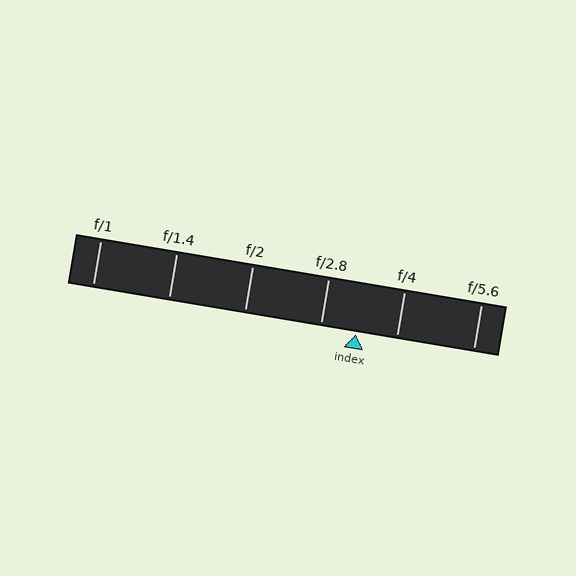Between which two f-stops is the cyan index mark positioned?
The index mark is between f/2.8 and f/4.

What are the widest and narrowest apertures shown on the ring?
The widest aperture shown is f/1 and the narrowest is f/5.6.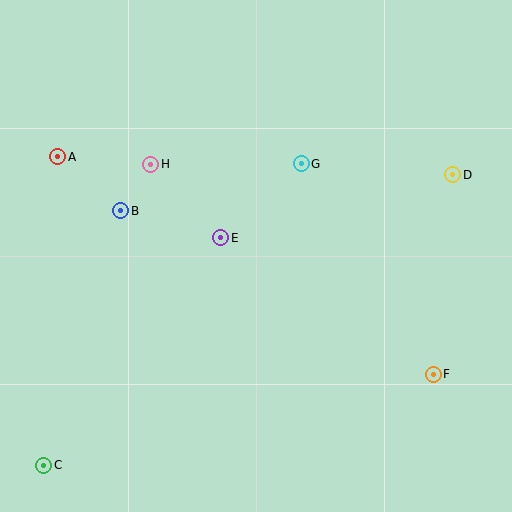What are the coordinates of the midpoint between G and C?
The midpoint between G and C is at (172, 315).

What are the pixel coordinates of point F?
Point F is at (433, 374).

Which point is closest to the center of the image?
Point E at (221, 238) is closest to the center.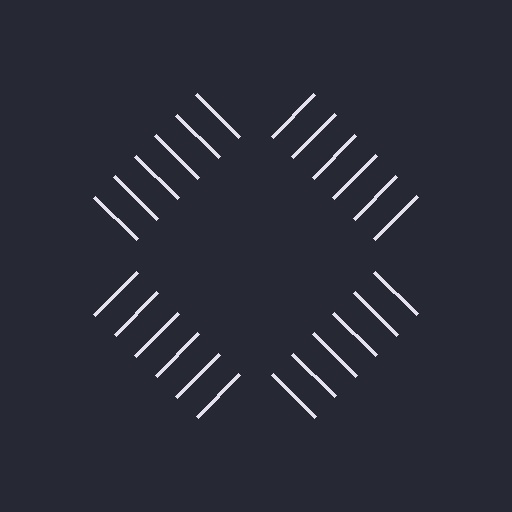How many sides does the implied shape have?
4 sides — the line-ends trace a square.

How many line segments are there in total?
24 — 6 along each of the 4 edges.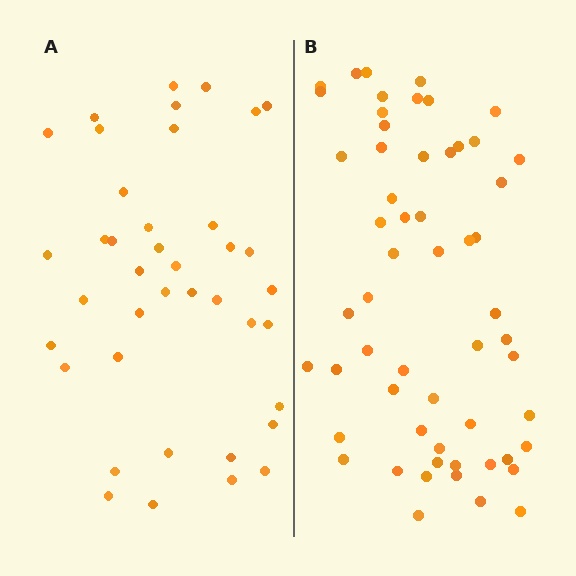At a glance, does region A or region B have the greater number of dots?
Region B (the right region) has more dots.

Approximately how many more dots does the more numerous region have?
Region B has approximately 15 more dots than region A.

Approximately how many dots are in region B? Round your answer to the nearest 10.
About 60 dots. (The exact count is 57, which rounds to 60.)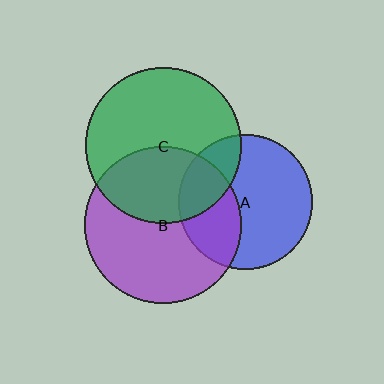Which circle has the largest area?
Circle B (purple).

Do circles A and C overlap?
Yes.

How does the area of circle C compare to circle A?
Approximately 1.3 times.